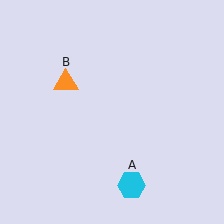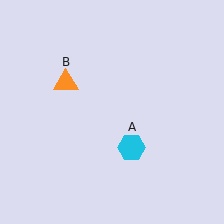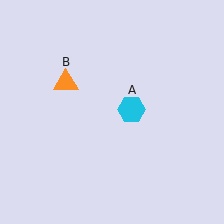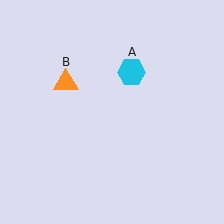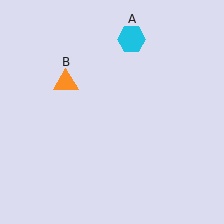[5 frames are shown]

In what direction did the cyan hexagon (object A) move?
The cyan hexagon (object A) moved up.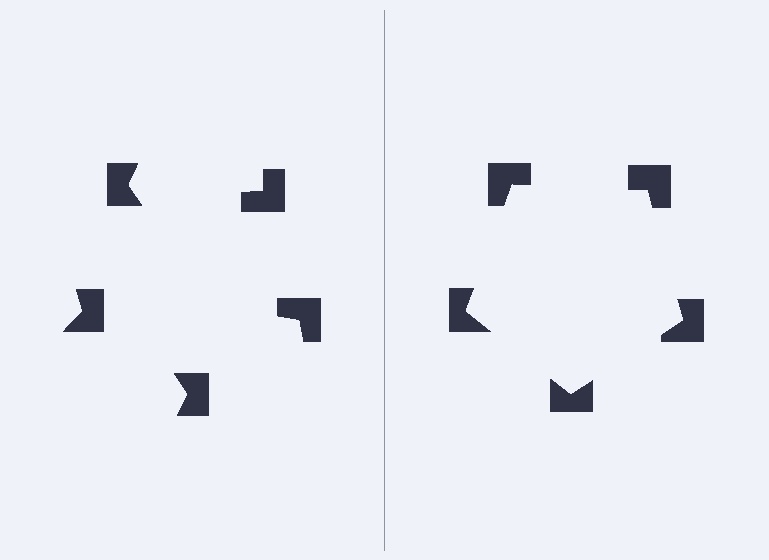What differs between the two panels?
The notched squares are positioned identically on both sides; only the wedge orientations differ. On the right they align to a pentagon; on the left they are misaligned.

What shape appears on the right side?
An illusory pentagon.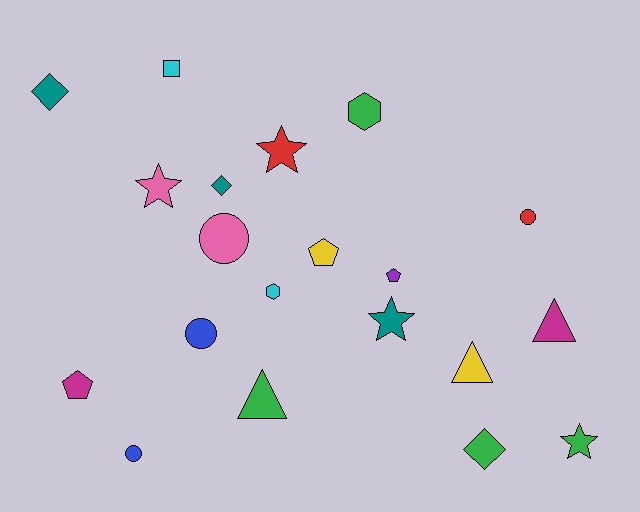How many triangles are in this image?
There are 3 triangles.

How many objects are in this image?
There are 20 objects.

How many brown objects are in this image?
There are no brown objects.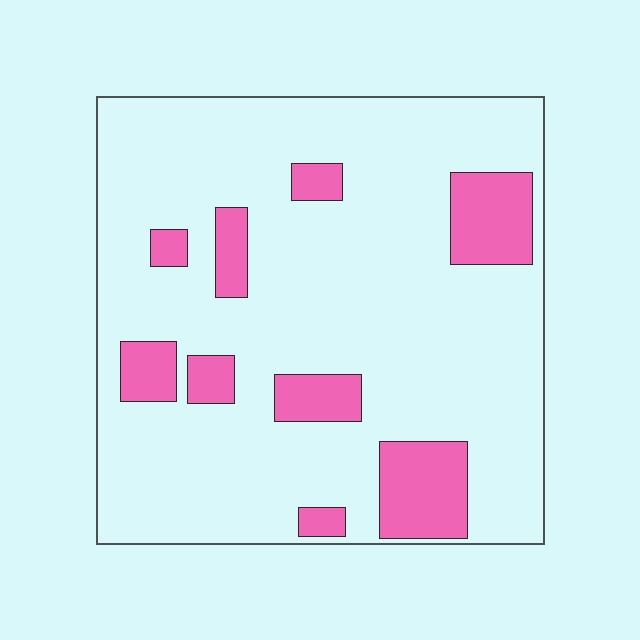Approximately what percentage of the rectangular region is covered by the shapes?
Approximately 15%.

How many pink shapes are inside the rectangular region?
9.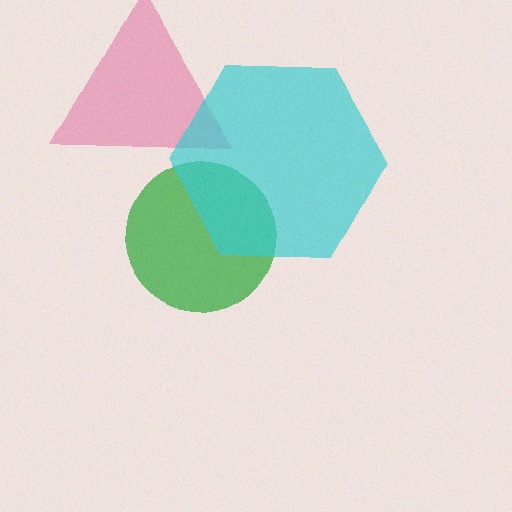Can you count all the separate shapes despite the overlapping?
Yes, there are 3 separate shapes.